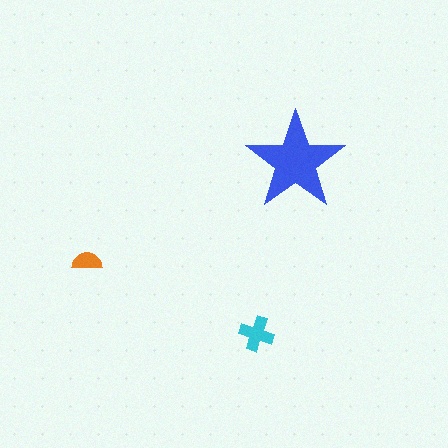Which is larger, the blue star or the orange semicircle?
The blue star.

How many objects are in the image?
There are 3 objects in the image.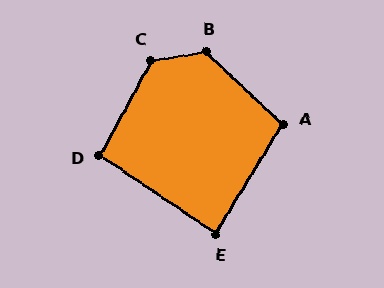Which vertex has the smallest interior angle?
E, at approximately 88 degrees.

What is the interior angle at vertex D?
Approximately 96 degrees (obtuse).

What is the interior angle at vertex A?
Approximately 102 degrees (obtuse).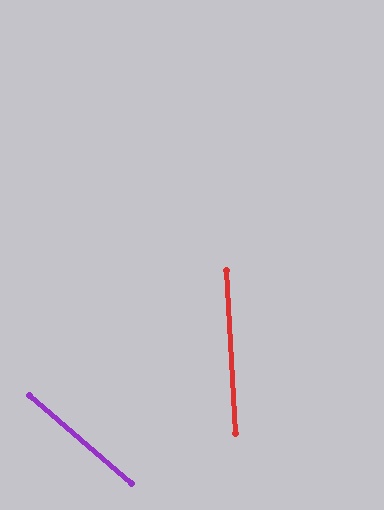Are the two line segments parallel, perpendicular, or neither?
Neither parallel nor perpendicular — they differ by about 46°.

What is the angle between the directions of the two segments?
Approximately 46 degrees.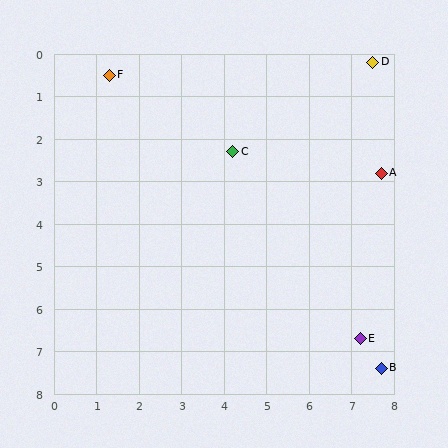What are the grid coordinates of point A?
Point A is at approximately (7.7, 2.8).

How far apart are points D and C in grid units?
Points D and C are about 3.9 grid units apart.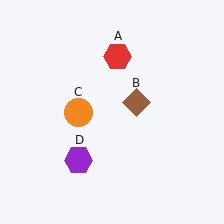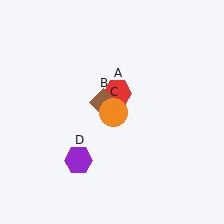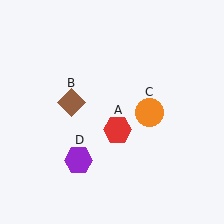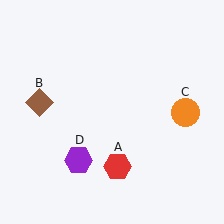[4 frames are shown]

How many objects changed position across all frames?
3 objects changed position: red hexagon (object A), brown diamond (object B), orange circle (object C).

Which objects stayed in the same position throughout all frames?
Purple hexagon (object D) remained stationary.